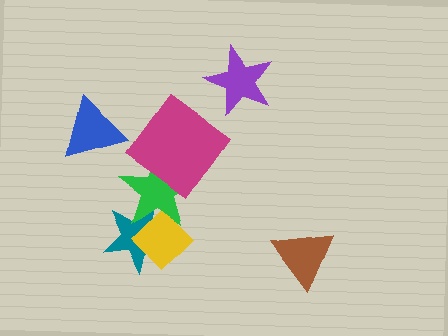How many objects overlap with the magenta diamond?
1 object overlaps with the magenta diamond.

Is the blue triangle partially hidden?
No, no other shape covers it.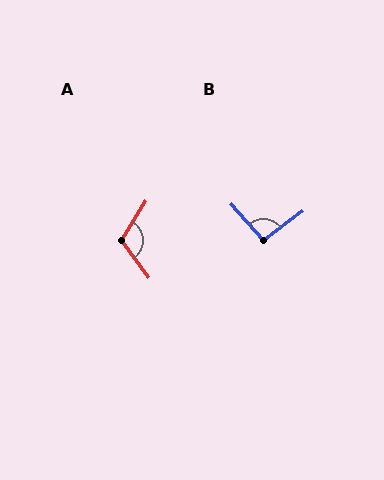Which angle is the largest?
A, at approximately 113 degrees.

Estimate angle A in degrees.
Approximately 113 degrees.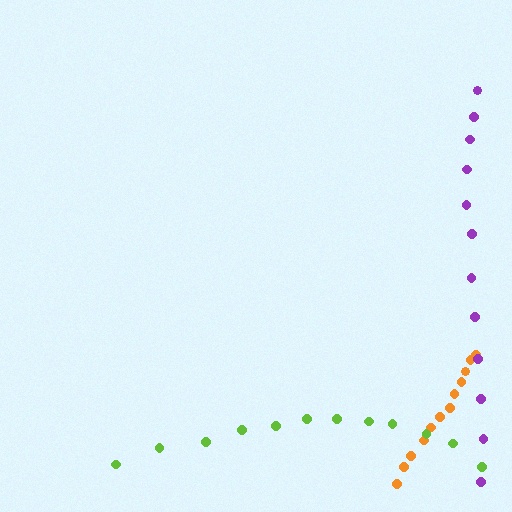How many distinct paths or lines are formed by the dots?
There are 3 distinct paths.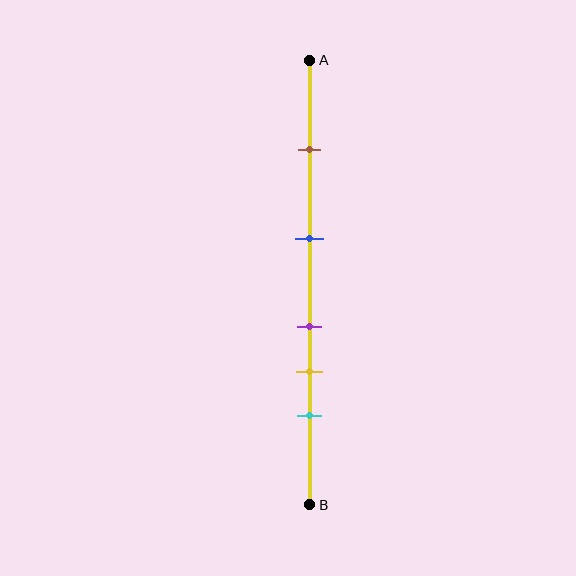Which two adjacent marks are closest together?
The purple and yellow marks are the closest adjacent pair.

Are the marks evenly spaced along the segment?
No, the marks are not evenly spaced.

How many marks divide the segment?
There are 5 marks dividing the segment.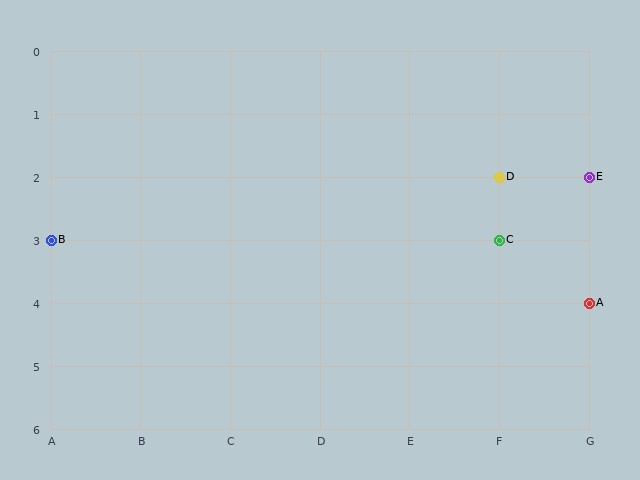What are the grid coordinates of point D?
Point D is at grid coordinates (F, 2).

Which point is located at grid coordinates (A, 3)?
Point B is at (A, 3).